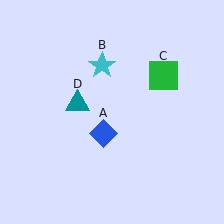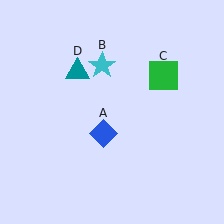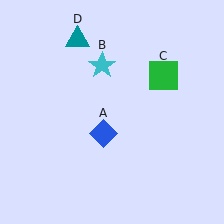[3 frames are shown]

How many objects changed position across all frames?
1 object changed position: teal triangle (object D).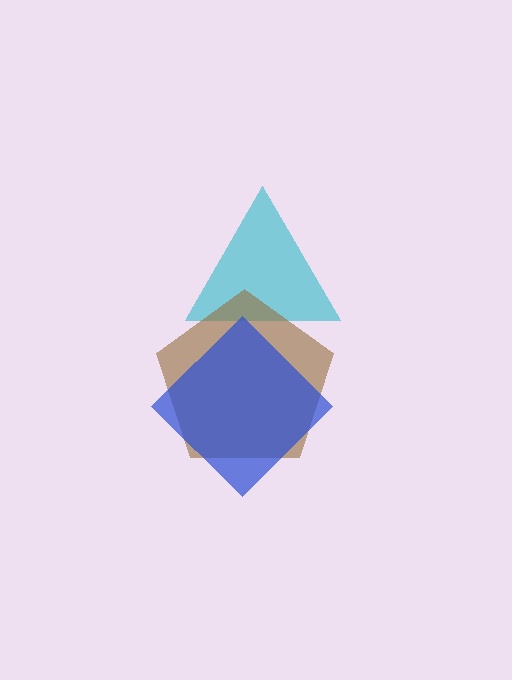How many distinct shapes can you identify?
There are 3 distinct shapes: a cyan triangle, a brown pentagon, a blue diamond.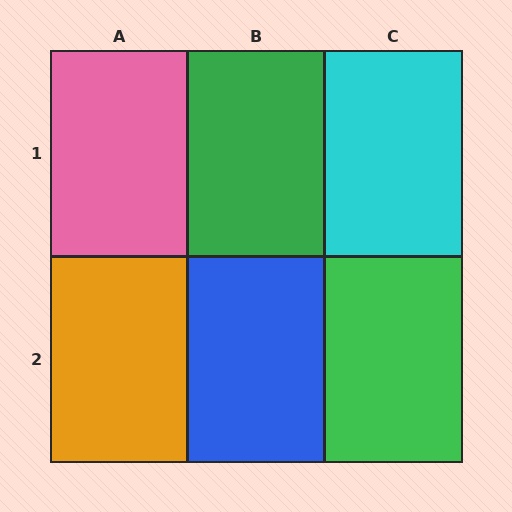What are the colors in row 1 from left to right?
Pink, green, cyan.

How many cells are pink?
1 cell is pink.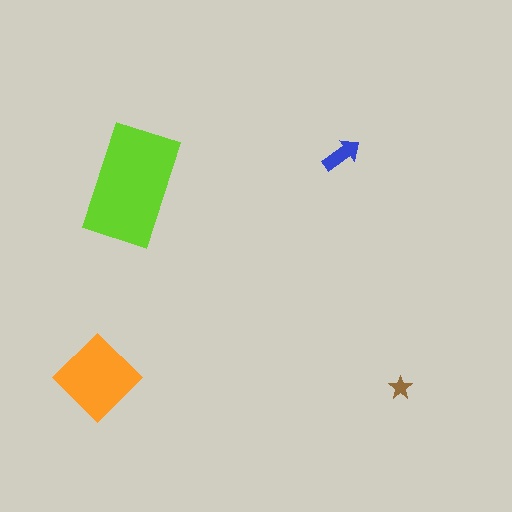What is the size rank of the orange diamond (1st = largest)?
2nd.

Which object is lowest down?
The brown star is bottommost.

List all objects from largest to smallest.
The lime rectangle, the orange diamond, the blue arrow, the brown star.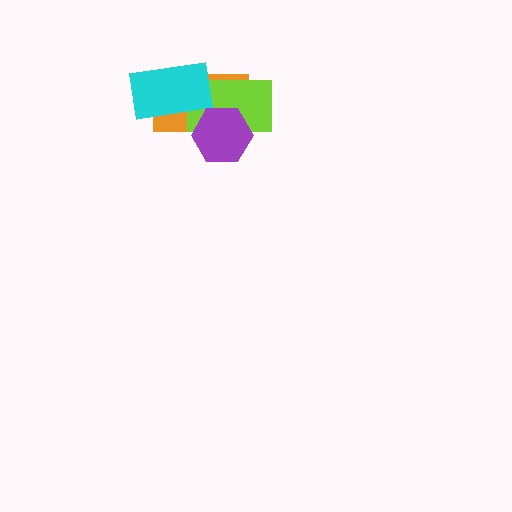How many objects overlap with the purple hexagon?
2 objects overlap with the purple hexagon.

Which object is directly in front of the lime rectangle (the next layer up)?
The cyan rectangle is directly in front of the lime rectangle.